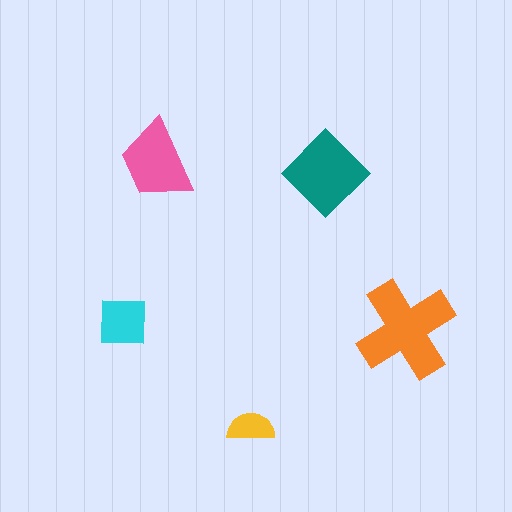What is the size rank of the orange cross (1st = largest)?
1st.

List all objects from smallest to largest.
The yellow semicircle, the cyan square, the pink trapezoid, the teal diamond, the orange cross.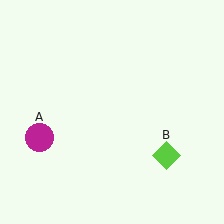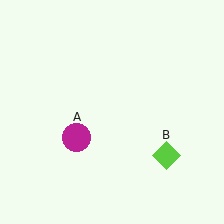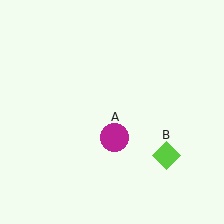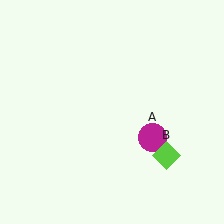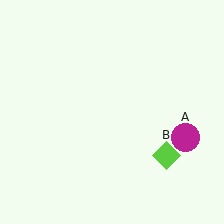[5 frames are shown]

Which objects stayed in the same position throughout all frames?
Lime diamond (object B) remained stationary.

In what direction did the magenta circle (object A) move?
The magenta circle (object A) moved right.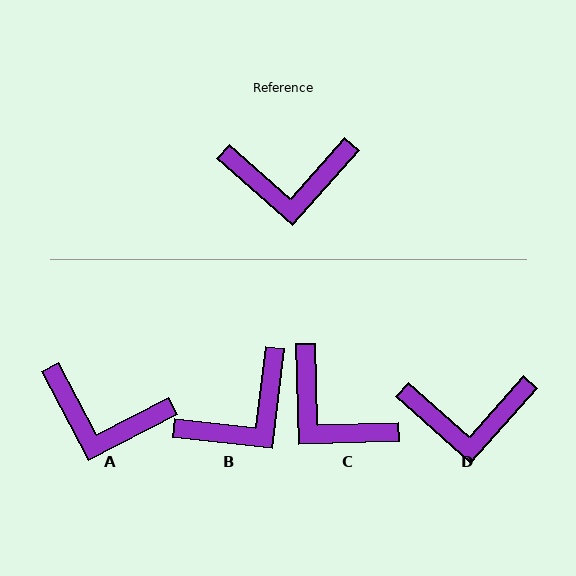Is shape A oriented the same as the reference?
No, it is off by about 21 degrees.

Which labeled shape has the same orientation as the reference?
D.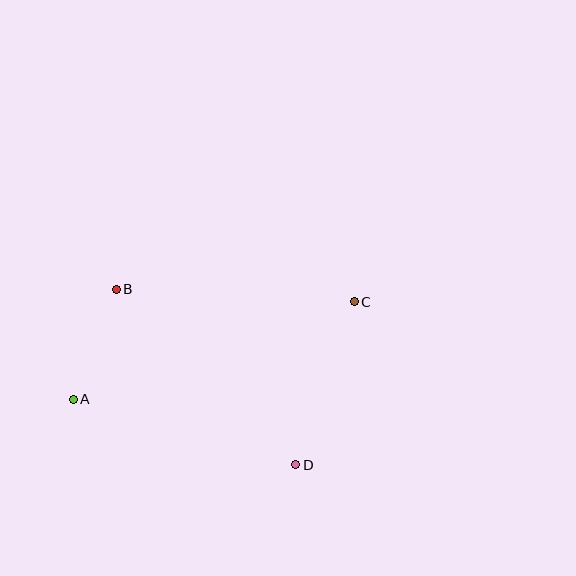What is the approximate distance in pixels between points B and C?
The distance between B and C is approximately 238 pixels.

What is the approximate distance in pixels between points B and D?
The distance between B and D is approximately 251 pixels.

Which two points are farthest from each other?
Points A and C are farthest from each other.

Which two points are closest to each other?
Points A and B are closest to each other.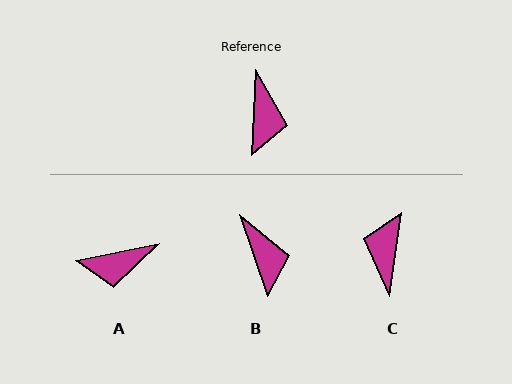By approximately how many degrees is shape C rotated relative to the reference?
Approximately 174 degrees counter-clockwise.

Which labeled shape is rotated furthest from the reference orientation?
C, about 174 degrees away.